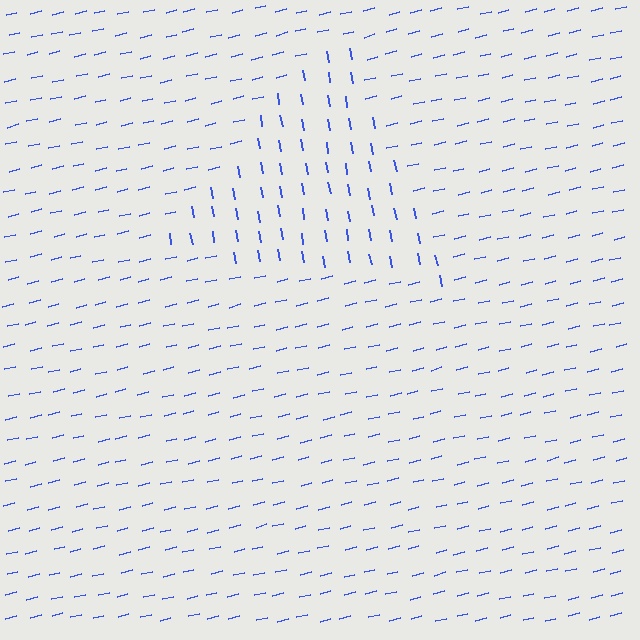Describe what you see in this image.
The image is filled with small blue line segments. A triangle region in the image has lines oriented differently from the surrounding lines, creating a visible texture boundary.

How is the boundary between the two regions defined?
The boundary is defined purely by a change in line orientation (approximately 87 degrees difference). All lines are the same color and thickness.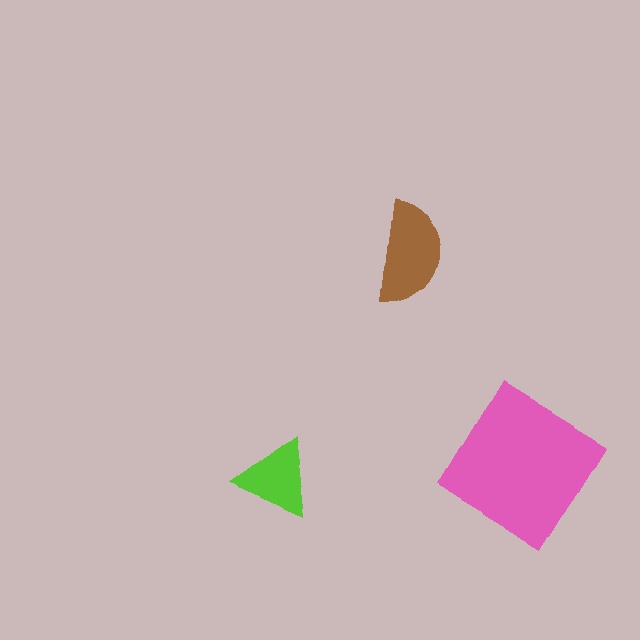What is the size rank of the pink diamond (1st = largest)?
1st.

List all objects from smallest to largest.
The lime triangle, the brown semicircle, the pink diamond.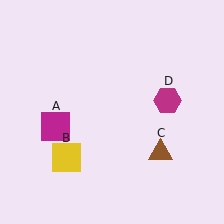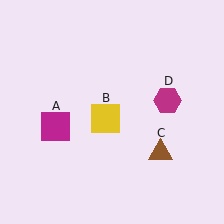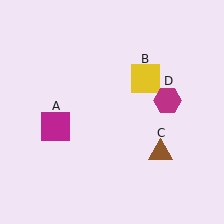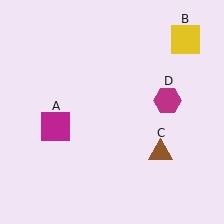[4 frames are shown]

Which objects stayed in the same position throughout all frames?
Magenta square (object A) and brown triangle (object C) and magenta hexagon (object D) remained stationary.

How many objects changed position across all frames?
1 object changed position: yellow square (object B).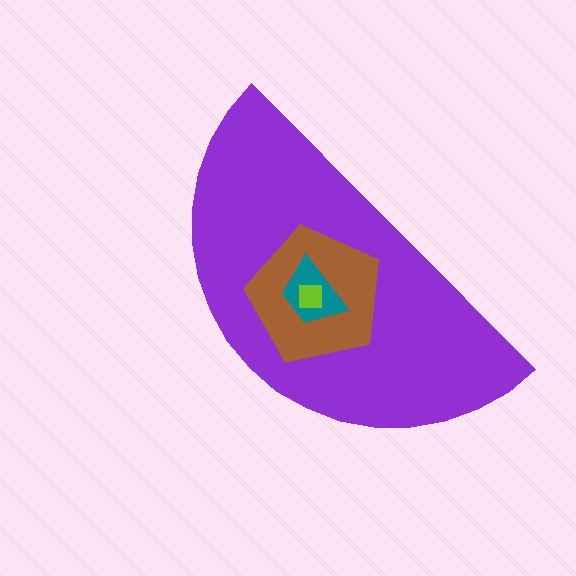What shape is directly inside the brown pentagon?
The teal trapezoid.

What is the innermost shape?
The lime square.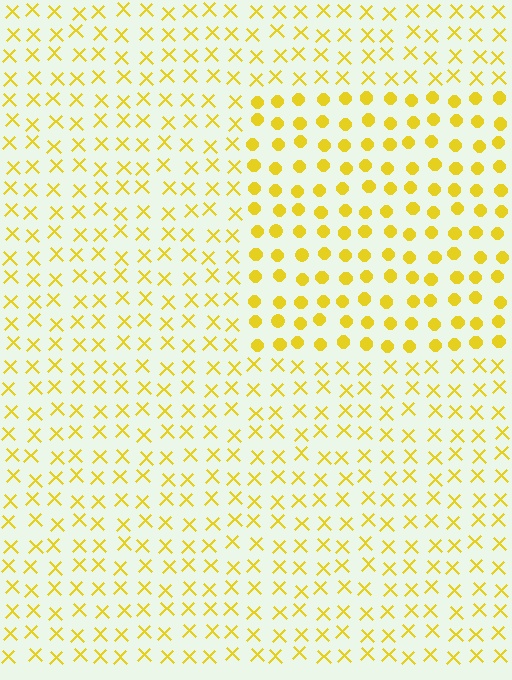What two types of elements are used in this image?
The image uses circles inside the rectangle region and X marks outside it.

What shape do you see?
I see a rectangle.